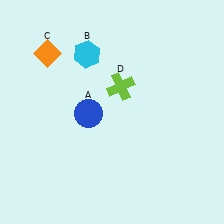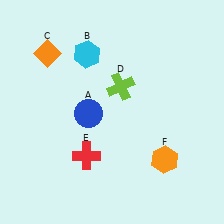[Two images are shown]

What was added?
A red cross (E), an orange hexagon (F) were added in Image 2.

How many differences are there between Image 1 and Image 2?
There are 2 differences between the two images.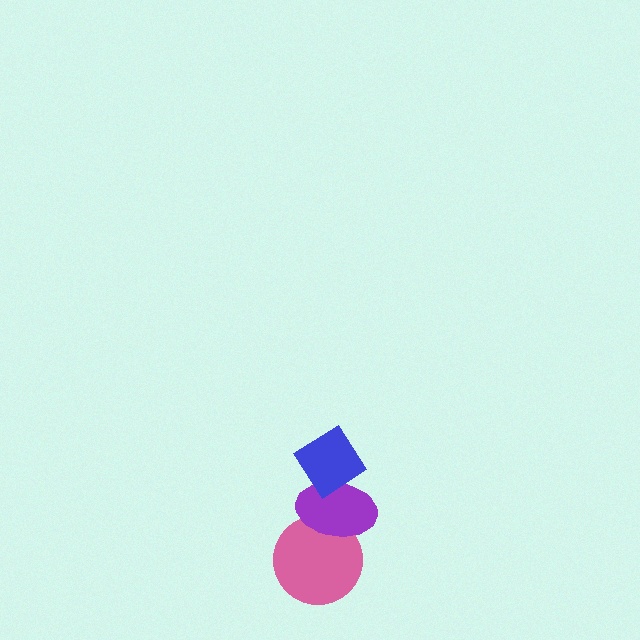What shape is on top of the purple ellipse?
The blue diamond is on top of the purple ellipse.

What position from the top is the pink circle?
The pink circle is 3rd from the top.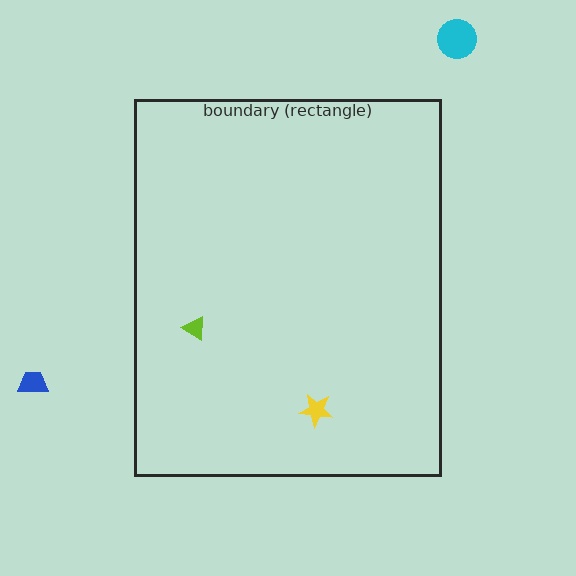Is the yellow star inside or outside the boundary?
Inside.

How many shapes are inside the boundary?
2 inside, 2 outside.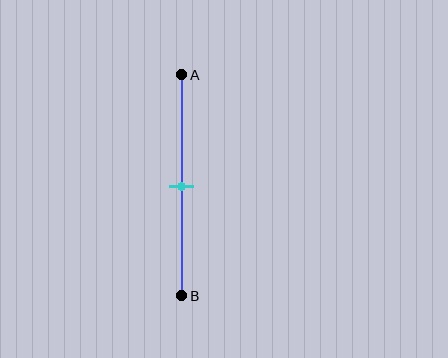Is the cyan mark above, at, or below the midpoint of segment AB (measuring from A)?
The cyan mark is approximately at the midpoint of segment AB.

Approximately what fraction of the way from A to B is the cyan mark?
The cyan mark is approximately 50% of the way from A to B.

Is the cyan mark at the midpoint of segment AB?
Yes, the mark is approximately at the midpoint.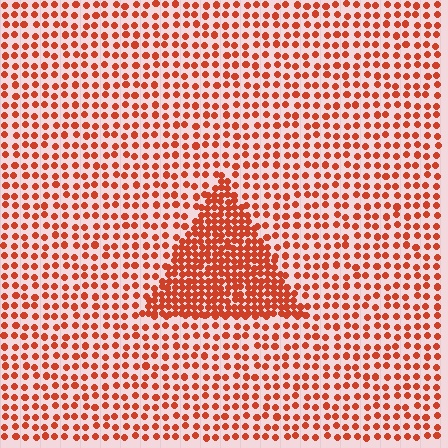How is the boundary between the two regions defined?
The boundary is defined by a change in element density (approximately 2.3x ratio). All elements are the same color, size, and shape.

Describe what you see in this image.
The image contains small red elements arranged at two different densities. A triangle-shaped region is visible where the elements are more densely packed than the surrounding area.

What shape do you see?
I see a triangle.